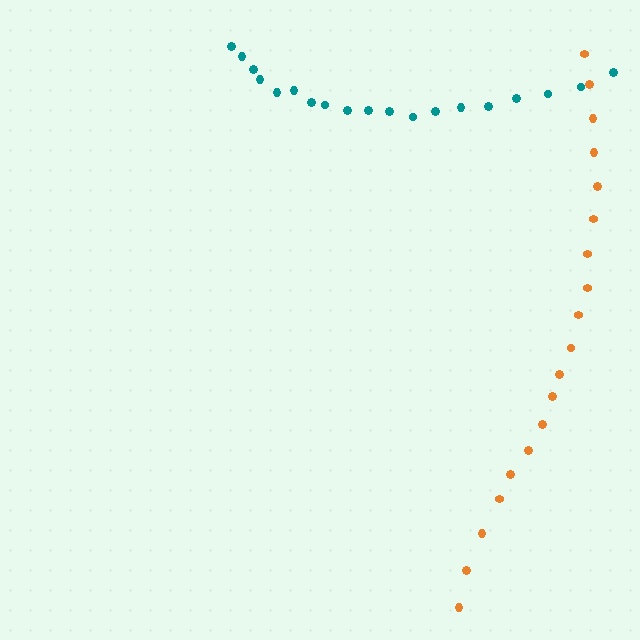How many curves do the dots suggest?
There are 2 distinct paths.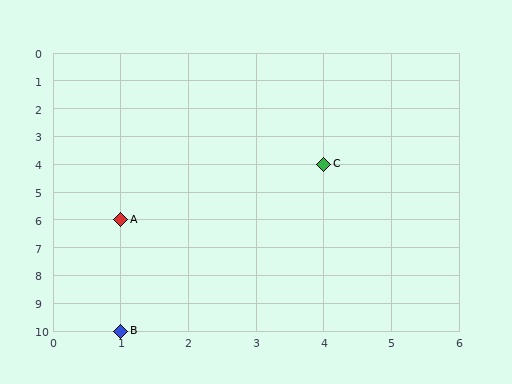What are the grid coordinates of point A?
Point A is at grid coordinates (1, 6).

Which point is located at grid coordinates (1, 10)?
Point B is at (1, 10).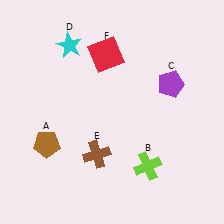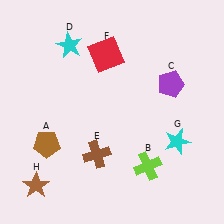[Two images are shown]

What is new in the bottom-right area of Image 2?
A cyan star (G) was added in the bottom-right area of Image 2.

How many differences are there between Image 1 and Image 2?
There are 2 differences between the two images.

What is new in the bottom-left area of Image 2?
A brown star (H) was added in the bottom-left area of Image 2.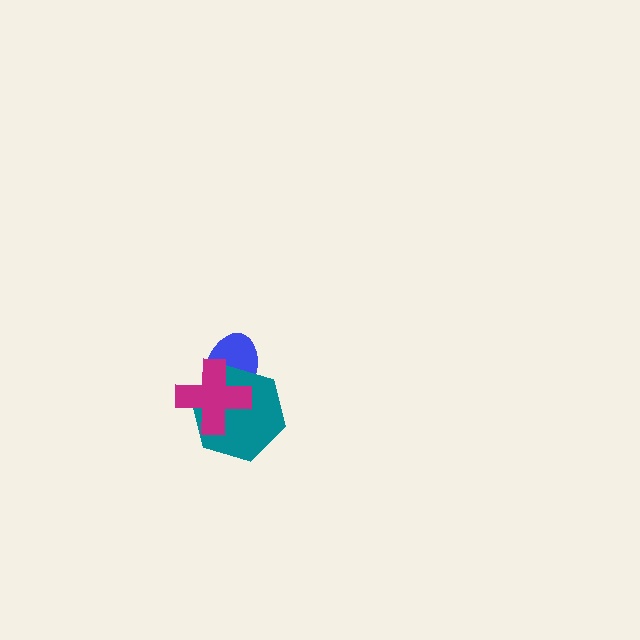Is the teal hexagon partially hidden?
Yes, it is partially covered by another shape.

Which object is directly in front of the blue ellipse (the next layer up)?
The teal hexagon is directly in front of the blue ellipse.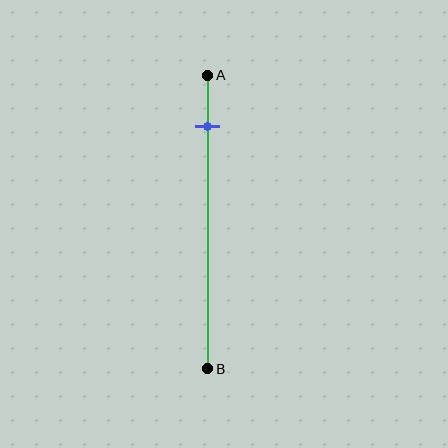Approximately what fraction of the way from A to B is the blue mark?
The blue mark is approximately 20% of the way from A to B.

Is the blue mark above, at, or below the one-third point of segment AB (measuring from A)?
The blue mark is above the one-third point of segment AB.